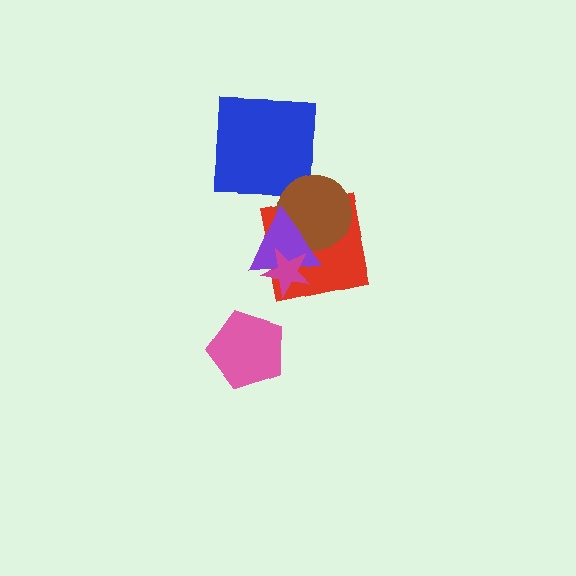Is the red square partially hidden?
Yes, it is partially covered by another shape.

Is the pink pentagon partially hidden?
No, no other shape covers it.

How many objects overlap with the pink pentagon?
0 objects overlap with the pink pentagon.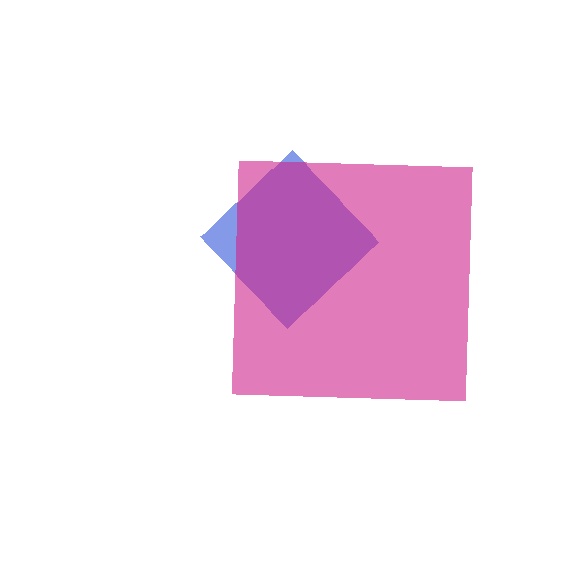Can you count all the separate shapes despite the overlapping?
Yes, there are 2 separate shapes.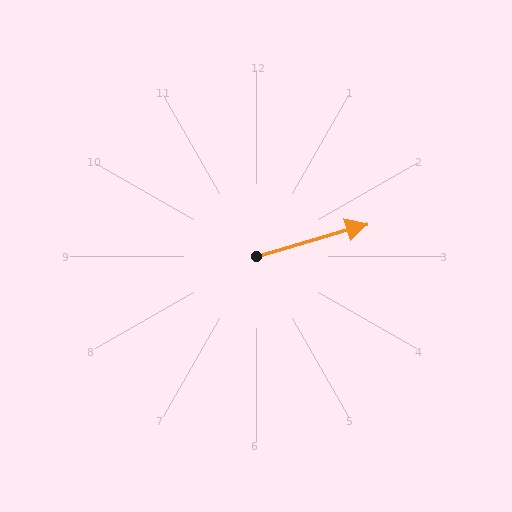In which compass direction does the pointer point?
East.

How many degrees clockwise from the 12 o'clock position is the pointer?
Approximately 74 degrees.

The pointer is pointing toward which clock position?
Roughly 2 o'clock.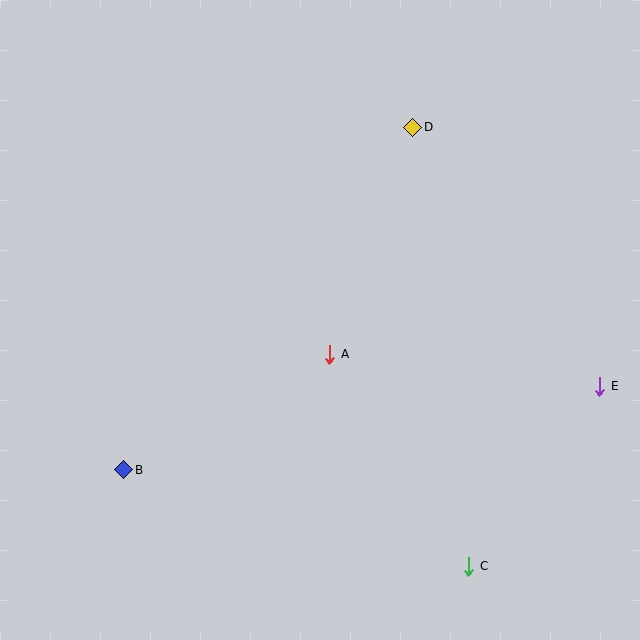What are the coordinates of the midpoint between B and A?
The midpoint between B and A is at (227, 412).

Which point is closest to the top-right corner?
Point D is closest to the top-right corner.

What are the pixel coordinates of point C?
Point C is at (469, 566).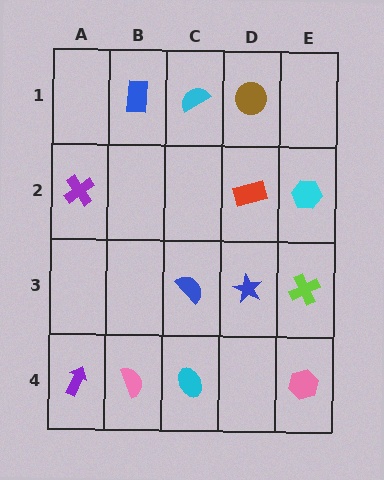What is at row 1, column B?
A blue rectangle.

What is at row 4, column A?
A purple arrow.